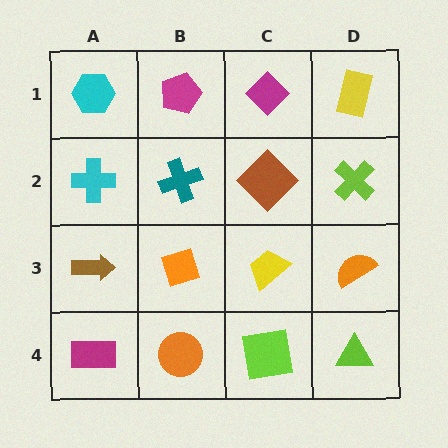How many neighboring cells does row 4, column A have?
2.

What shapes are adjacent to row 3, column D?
A lime cross (row 2, column D), a lime triangle (row 4, column D), a yellow trapezoid (row 3, column C).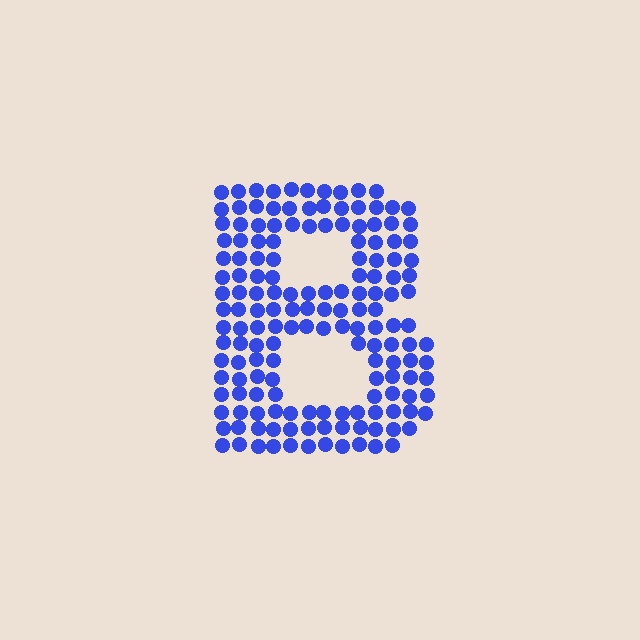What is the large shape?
The large shape is the letter B.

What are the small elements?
The small elements are circles.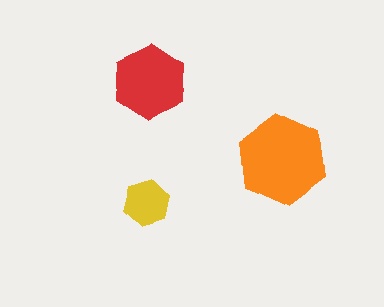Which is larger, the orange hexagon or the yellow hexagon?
The orange one.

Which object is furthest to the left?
The yellow hexagon is leftmost.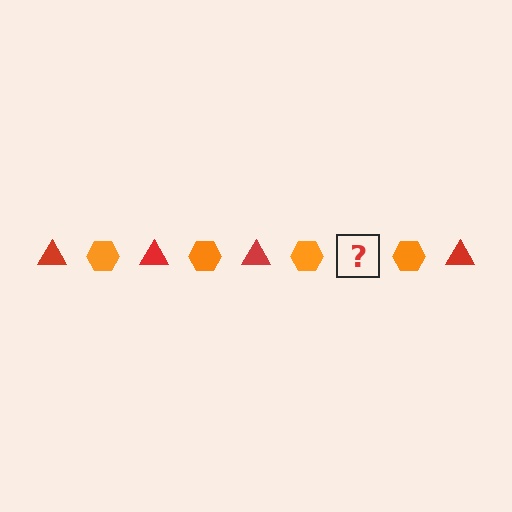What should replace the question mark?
The question mark should be replaced with a red triangle.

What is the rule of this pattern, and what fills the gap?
The rule is that the pattern alternates between red triangle and orange hexagon. The gap should be filled with a red triangle.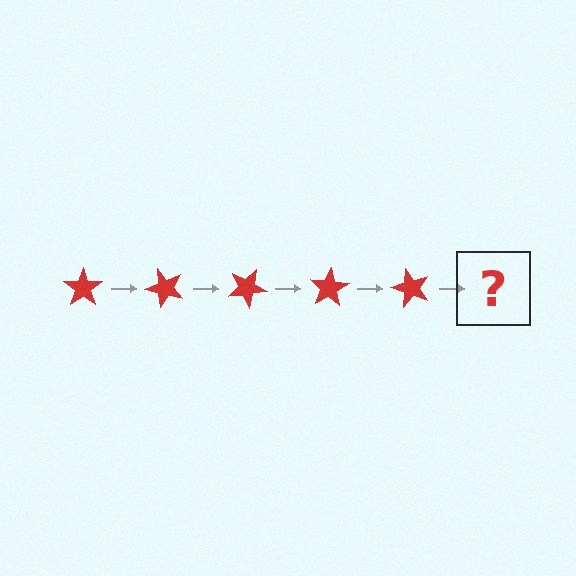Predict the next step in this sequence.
The next step is a red star rotated 250 degrees.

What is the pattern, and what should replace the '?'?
The pattern is that the star rotates 50 degrees each step. The '?' should be a red star rotated 250 degrees.